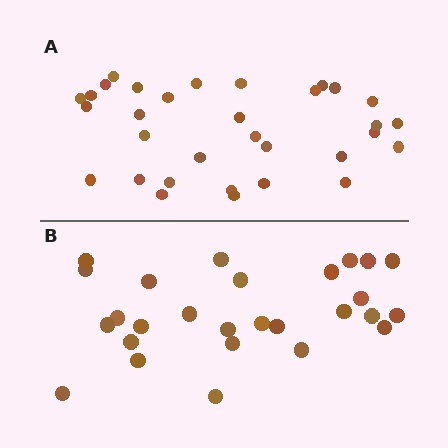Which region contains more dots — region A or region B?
Region A (the top region) has more dots.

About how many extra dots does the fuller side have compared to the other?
Region A has about 5 more dots than region B.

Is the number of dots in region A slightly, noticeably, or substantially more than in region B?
Region A has only slightly more — the two regions are fairly close. The ratio is roughly 1.2 to 1.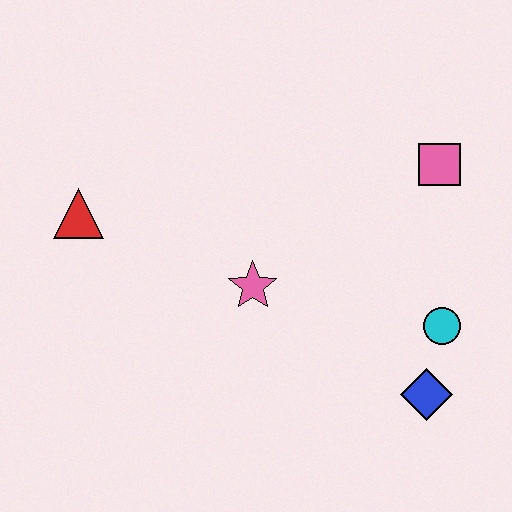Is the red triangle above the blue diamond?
Yes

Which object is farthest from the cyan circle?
The red triangle is farthest from the cyan circle.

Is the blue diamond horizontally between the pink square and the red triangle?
Yes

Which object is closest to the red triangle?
The pink star is closest to the red triangle.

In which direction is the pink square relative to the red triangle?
The pink square is to the right of the red triangle.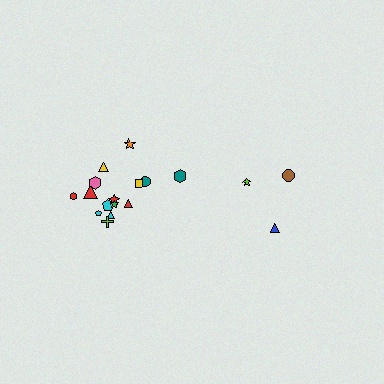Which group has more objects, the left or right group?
The left group.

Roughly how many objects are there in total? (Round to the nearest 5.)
Roughly 20 objects in total.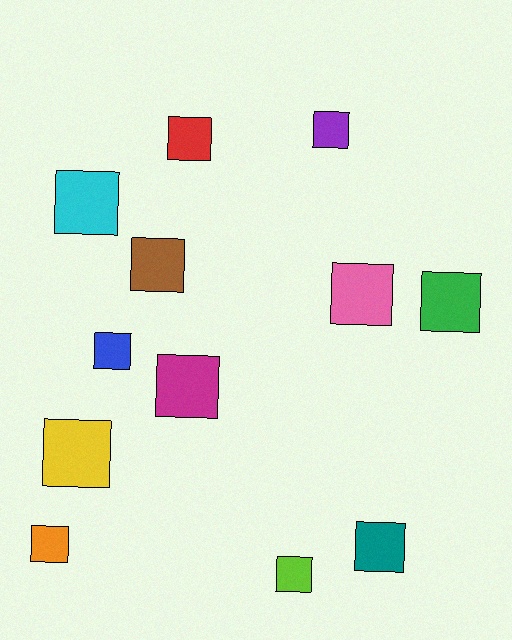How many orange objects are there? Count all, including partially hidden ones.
There is 1 orange object.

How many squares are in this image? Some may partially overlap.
There are 12 squares.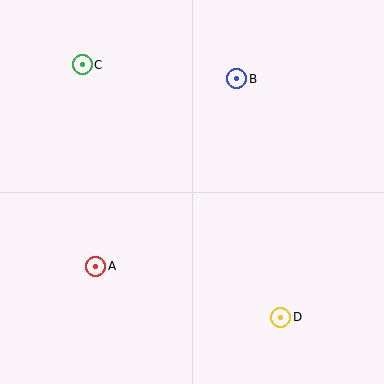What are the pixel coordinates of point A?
Point A is at (96, 266).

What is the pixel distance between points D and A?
The distance between D and A is 192 pixels.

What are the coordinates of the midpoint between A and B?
The midpoint between A and B is at (166, 172).